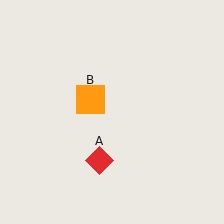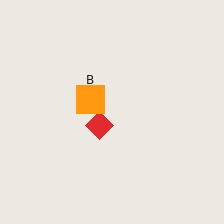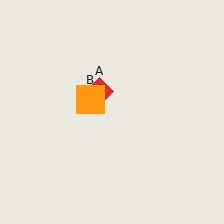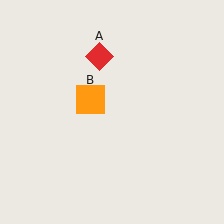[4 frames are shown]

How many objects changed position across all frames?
1 object changed position: red diamond (object A).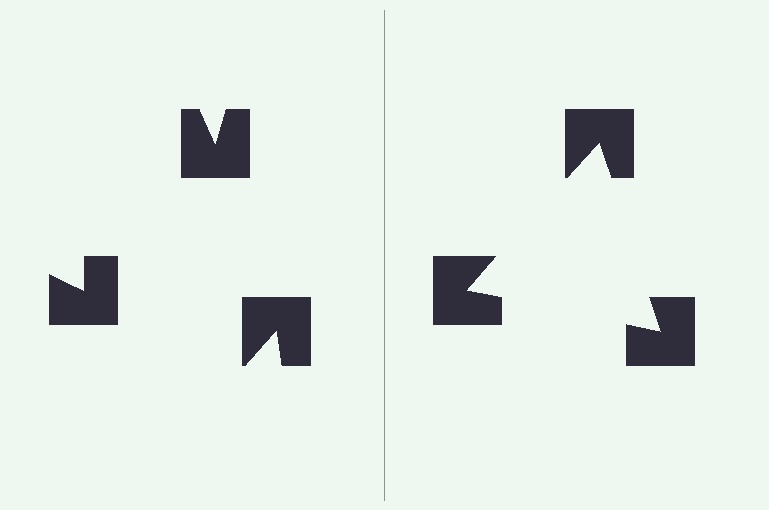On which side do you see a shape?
An illusory triangle appears on the right side. On the left side the wedge cuts are rotated, so no coherent shape forms.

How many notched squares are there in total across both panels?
6 — 3 on each side.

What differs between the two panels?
The notched squares are positioned identically on both sides; only the wedge orientations differ. On the right they align to a triangle; on the left they are misaligned.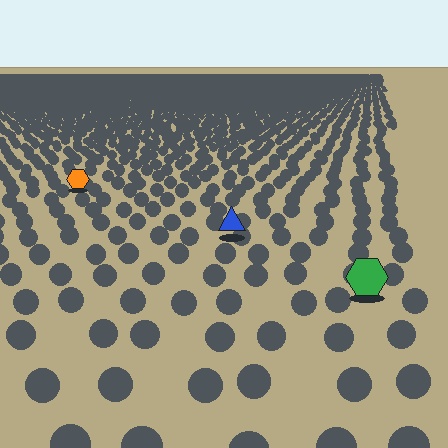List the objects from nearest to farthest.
From nearest to farthest: the green hexagon, the blue triangle, the orange hexagon.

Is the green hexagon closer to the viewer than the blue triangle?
Yes. The green hexagon is closer — you can tell from the texture gradient: the ground texture is coarser near it.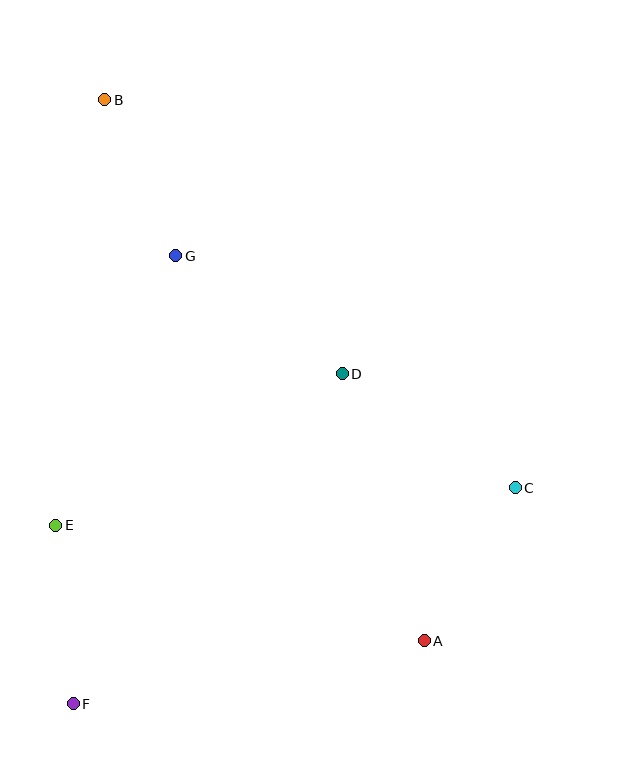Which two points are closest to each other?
Points B and G are closest to each other.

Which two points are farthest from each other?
Points A and B are farthest from each other.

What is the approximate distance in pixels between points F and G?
The distance between F and G is approximately 459 pixels.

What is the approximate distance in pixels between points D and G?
The distance between D and G is approximately 204 pixels.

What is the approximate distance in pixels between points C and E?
The distance between C and E is approximately 461 pixels.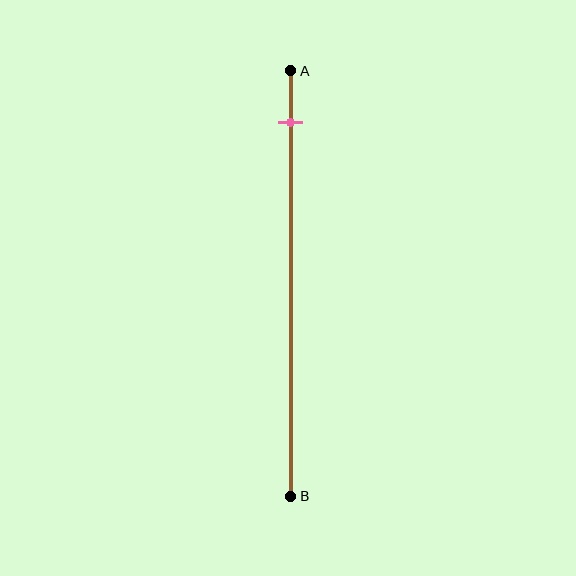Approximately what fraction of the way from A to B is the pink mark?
The pink mark is approximately 10% of the way from A to B.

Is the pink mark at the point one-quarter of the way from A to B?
No, the mark is at about 10% from A, not at the 25% one-quarter point.